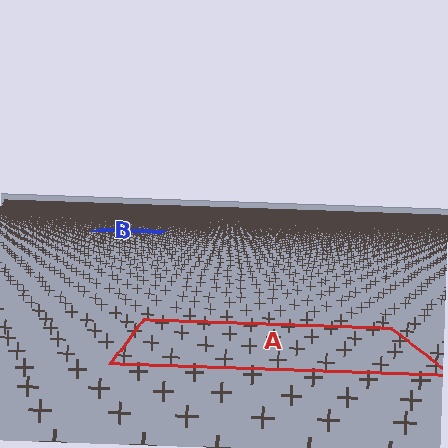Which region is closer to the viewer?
Region A is closer. The texture elements there are larger and more spread out.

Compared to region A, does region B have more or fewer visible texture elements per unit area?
Region B has more texture elements per unit area — they are packed more densely because it is farther away.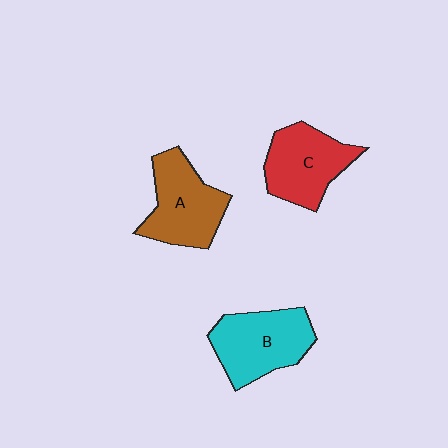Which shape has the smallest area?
Shape C (red).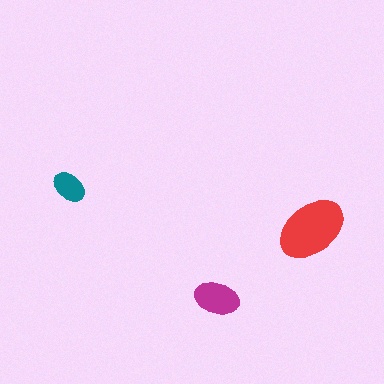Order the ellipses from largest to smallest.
the red one, the magenta one, the teal one.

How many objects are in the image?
There are 3 objects in the image.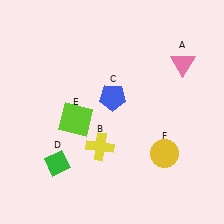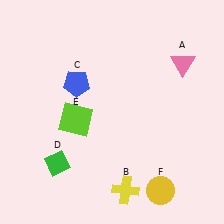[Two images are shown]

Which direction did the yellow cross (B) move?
The yellow cross (B) moved down.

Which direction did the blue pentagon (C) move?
The blue pentagon (C) moved left.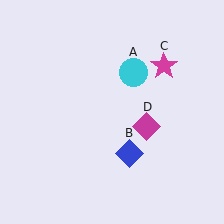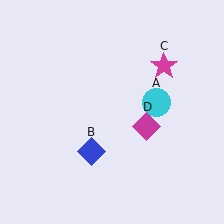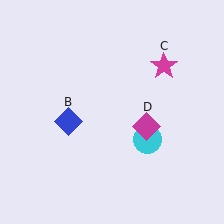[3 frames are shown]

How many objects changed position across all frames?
2 objects changed position: cyan circle (object A), blue diamond (object B).